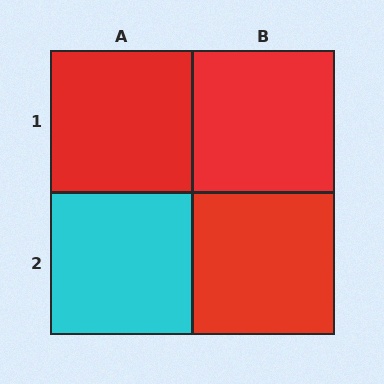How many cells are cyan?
1 cell is cyan.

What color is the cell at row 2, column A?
Cyan.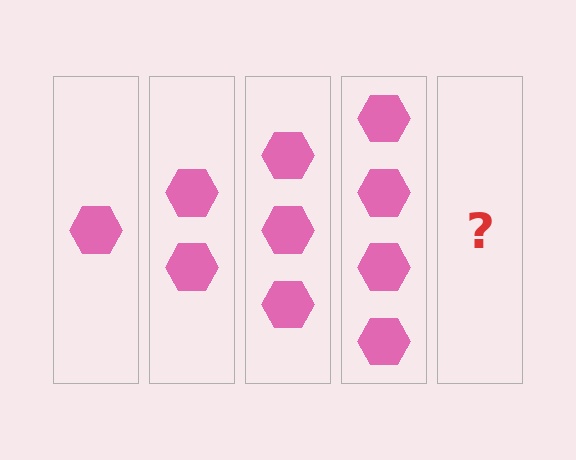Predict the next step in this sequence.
The next step is 5 hexagons.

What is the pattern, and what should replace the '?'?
The pattern is that each step adds one more hexagon. The '?' should be 5 hexagons.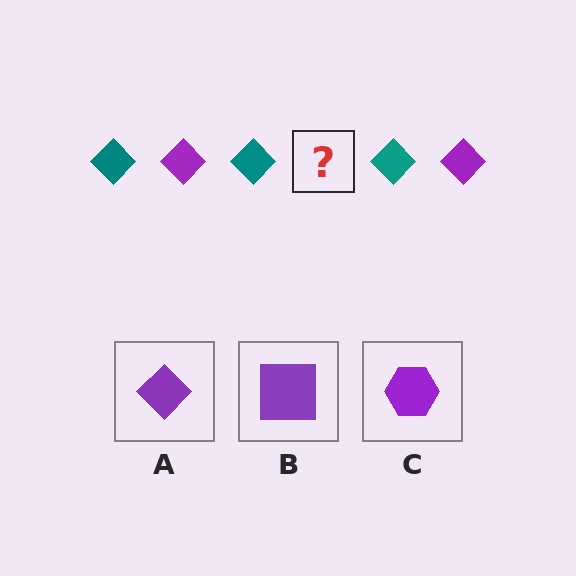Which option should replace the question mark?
Option A.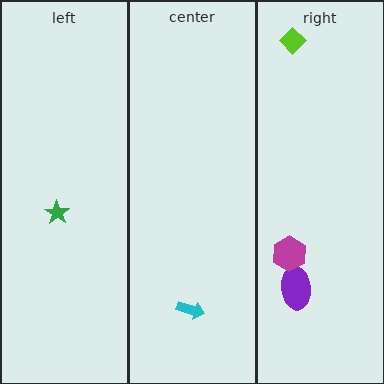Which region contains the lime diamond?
The right region.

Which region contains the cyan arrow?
The center region.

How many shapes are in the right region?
3.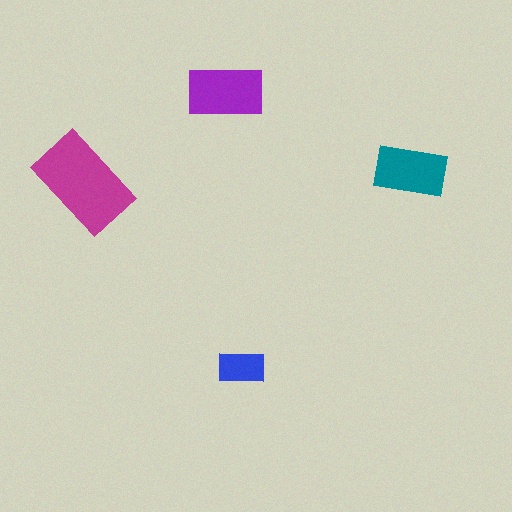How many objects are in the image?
There are 4 objects in the image.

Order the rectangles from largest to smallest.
the magenta one, the purple one, the teal one, the blue one.